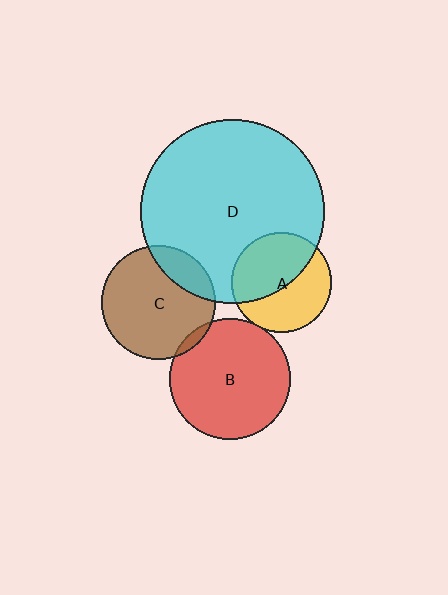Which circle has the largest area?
Circle D (cyan).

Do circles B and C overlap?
Yes.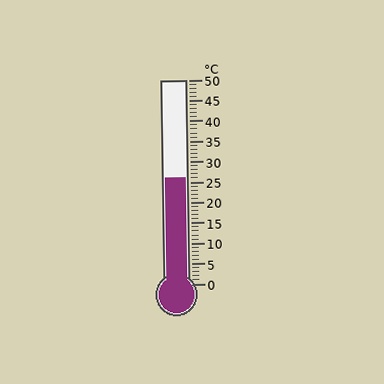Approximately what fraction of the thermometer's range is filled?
The thermometer is filled to approximately 50% of its range.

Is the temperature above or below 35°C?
The temperature is below 35°C.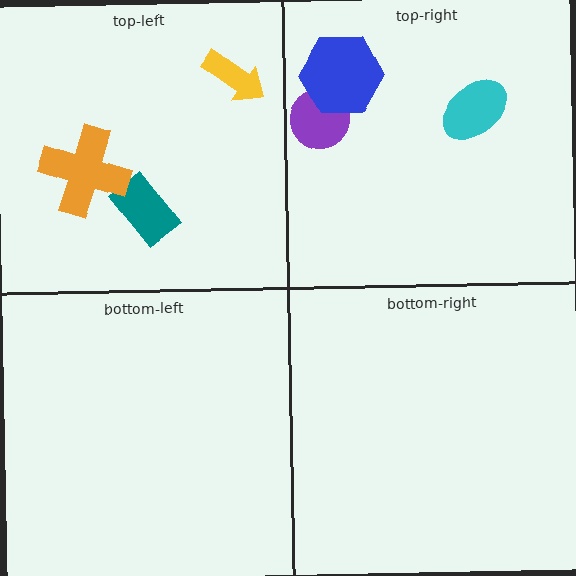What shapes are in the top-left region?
The teal rectangle, the orange cross, the yellow arrow.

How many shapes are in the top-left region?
3.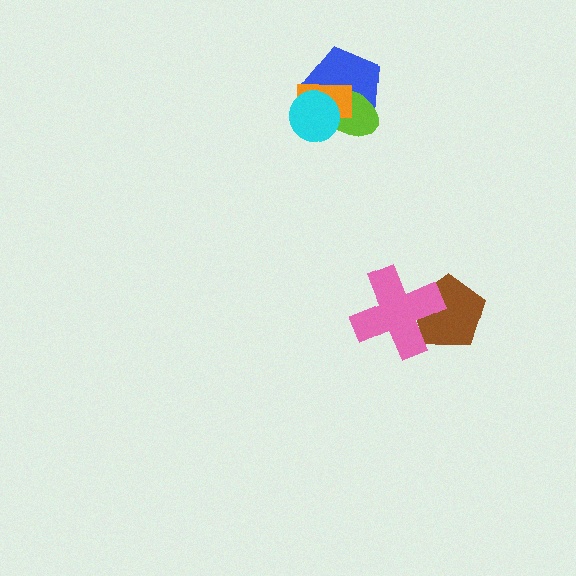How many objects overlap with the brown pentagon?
1 object overlaps with the brown pentagon.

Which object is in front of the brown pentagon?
The pink cross is in front of the brown pentagon.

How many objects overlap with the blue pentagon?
3 objects overlap with the blue pentagon.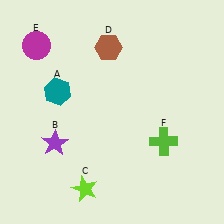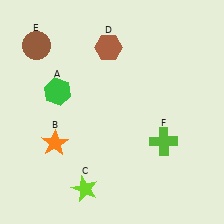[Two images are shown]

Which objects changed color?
A changed from teal to green. B changed from purple to orange. E changed from magenta to brown.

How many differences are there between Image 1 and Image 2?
There are 3 differences between the two images.